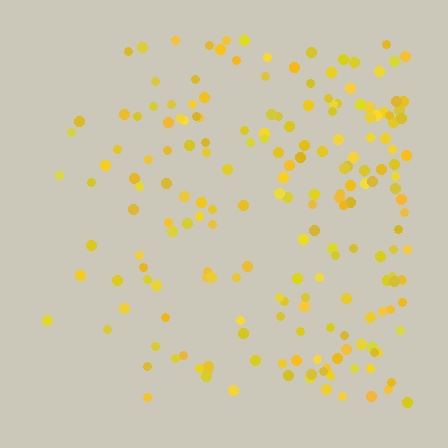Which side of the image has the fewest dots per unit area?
The left.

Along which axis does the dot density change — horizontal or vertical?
Horizontal.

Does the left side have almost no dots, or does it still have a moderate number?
Still a moderate number, just noticeably fewer than the right.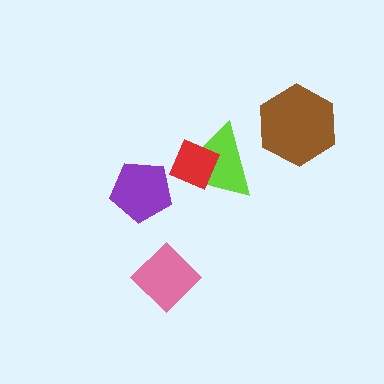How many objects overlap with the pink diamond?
0 objects overlap with the pink diamond.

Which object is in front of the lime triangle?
The red diamond is in front of the lime triangle.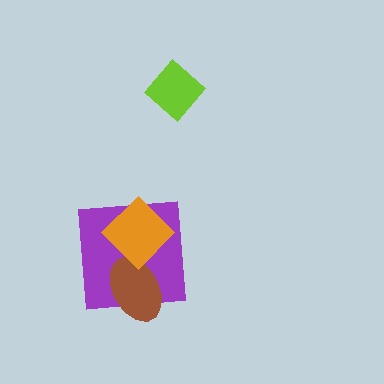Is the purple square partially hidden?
Yes, it is partially covered by another shape.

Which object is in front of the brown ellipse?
The orange diamond is in front of the brown ellipse.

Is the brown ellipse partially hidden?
Yes, it is partially covered by another shape.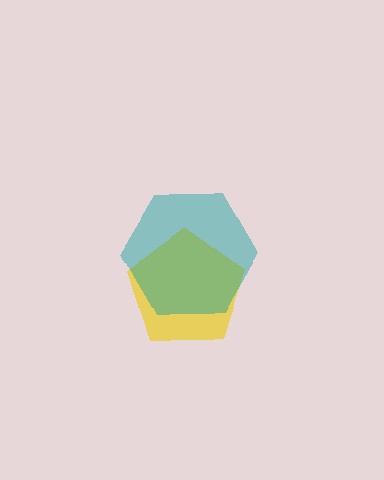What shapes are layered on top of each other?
The layered shapes are: a yellow pentagon, a teal hexagon.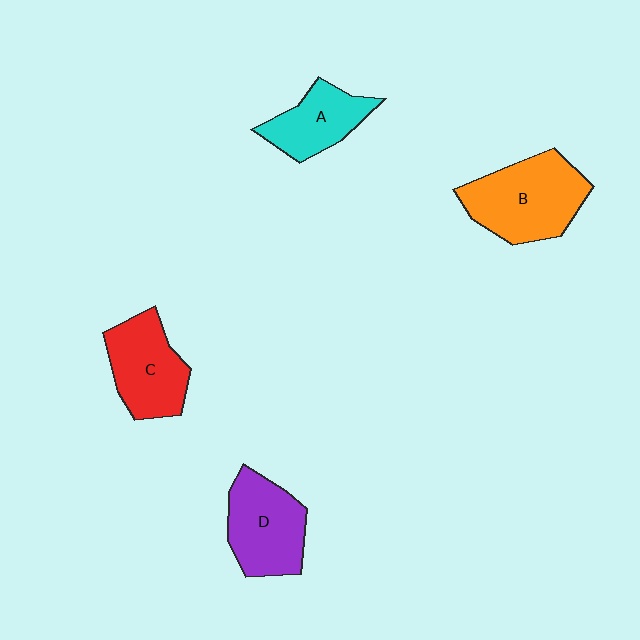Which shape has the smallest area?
Shape A (cyan).